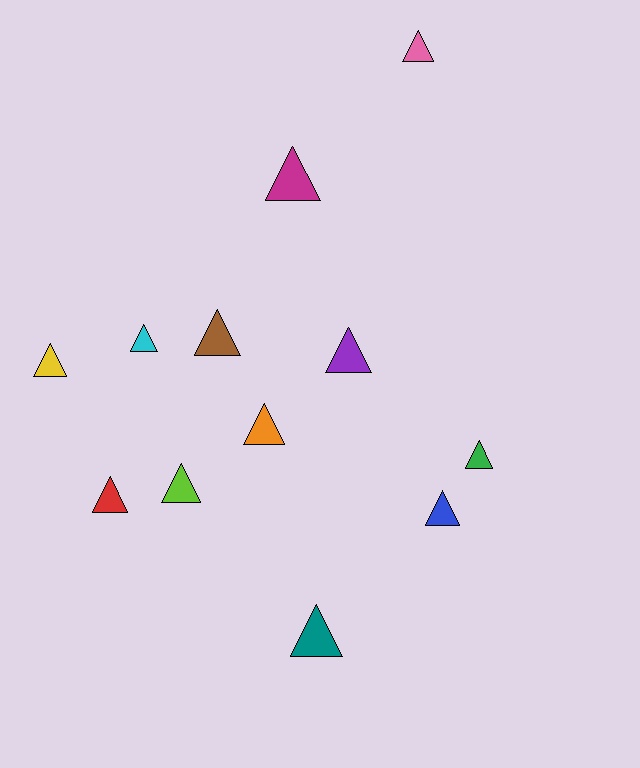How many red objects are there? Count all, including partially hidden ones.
There is 1 red object.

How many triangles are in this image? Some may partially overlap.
There are 12 triangles.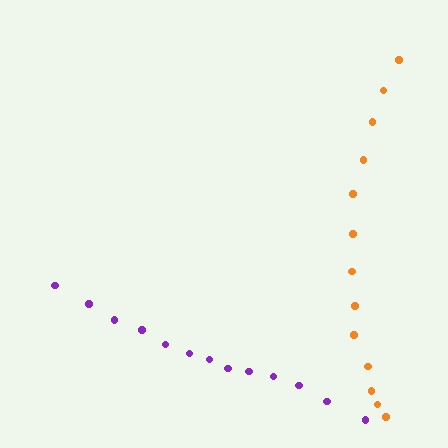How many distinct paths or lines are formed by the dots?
There are 2 distinct paths.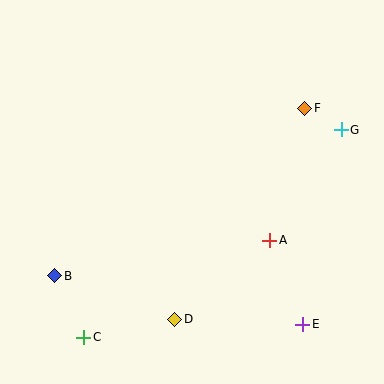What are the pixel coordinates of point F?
Point F is at (305, 108).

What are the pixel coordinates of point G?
Point G is at (341, 130).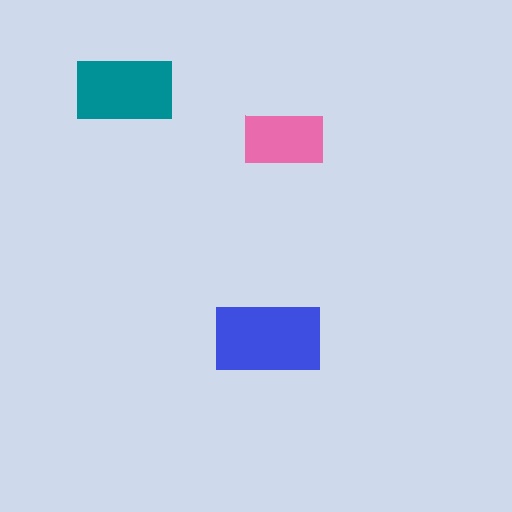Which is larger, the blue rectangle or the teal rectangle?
The blue one.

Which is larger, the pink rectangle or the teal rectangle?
The teal one.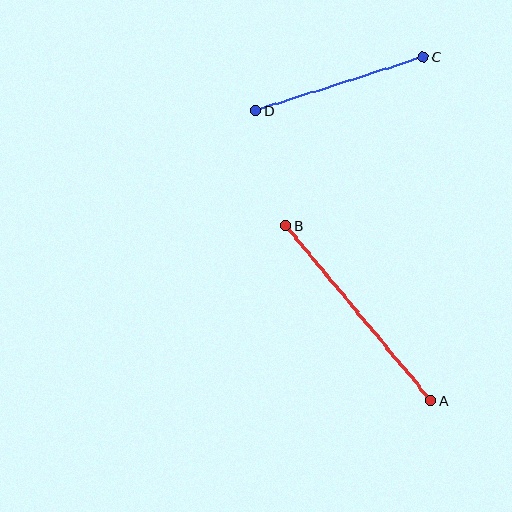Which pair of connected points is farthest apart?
Points A and B are farthest apart.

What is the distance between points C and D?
The distance is approximately 176 pixels.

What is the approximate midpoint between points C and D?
The midpoint is at approximately (340, 84) pixels.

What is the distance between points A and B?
The distance is approximately 227 pixels.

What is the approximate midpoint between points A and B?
The midpoint is at approximately (358, 313) pixels.